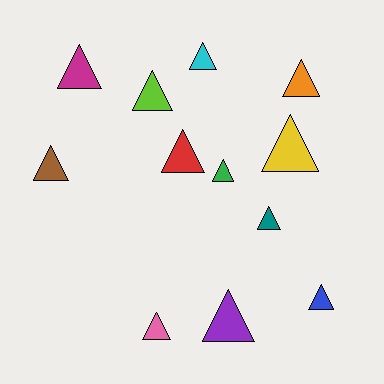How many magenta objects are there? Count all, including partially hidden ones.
There is 1 magenta object.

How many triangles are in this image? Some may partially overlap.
There are 12 triangles.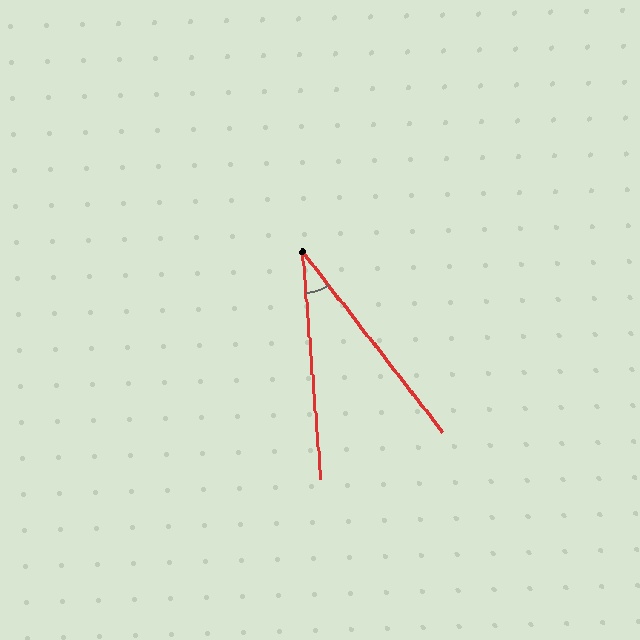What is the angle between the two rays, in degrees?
Approximately 33 degrees.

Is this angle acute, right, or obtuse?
It is acute.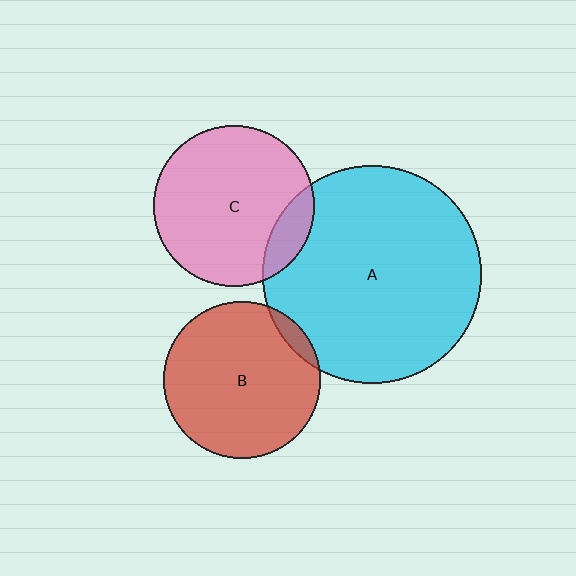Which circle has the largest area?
Circle A (cyan).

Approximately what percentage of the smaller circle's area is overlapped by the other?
Approximately 5%.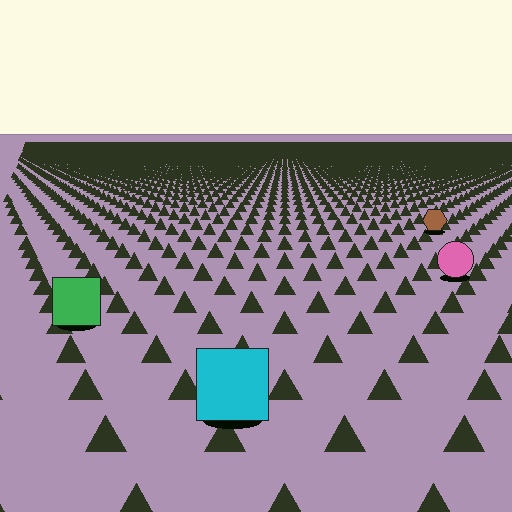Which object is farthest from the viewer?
The brown hexagon is farthest from the viewer. It appears smaller and the ground texture around it is denser.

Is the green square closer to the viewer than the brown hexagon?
Yes. The green square is closer — you can tell from the texture gradient: the ground texture is coarser near it.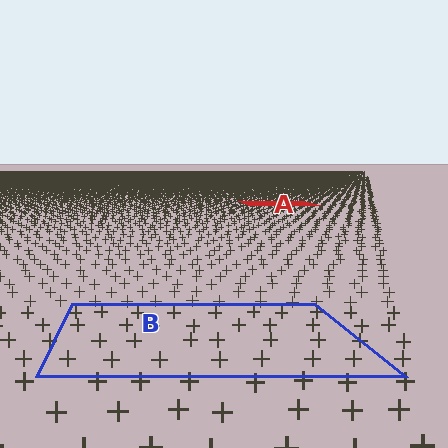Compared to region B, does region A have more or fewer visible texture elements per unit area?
Region A has more texture elements per unit area — they are packed more densely because it is farther away.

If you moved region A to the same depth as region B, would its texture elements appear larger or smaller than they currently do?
They would appear larger. At a closer depth, the same texture elements are projected at a bigger on-screen size.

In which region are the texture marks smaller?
The texture marks are smaller in region A, because it is farther away.